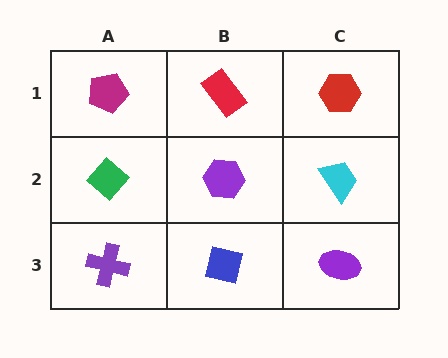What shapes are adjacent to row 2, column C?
A red hexagon (row 1, column C), a purple ellipse (row 3, column C), a purple hexagon (row 2, column B).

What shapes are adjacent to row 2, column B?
A red rectangle (row 1, column B), a blue square (row 3, column B), a green diamond (row 2, column A), a cyan trapezoid (row 2, column C).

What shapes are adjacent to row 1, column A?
A green diamond (row 2, column A), a red rectangle (row 1, column B).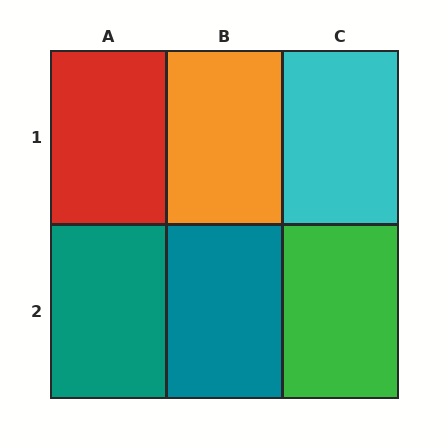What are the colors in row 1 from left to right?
Red, orange, cyan.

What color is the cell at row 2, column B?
Teal.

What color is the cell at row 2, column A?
Teal.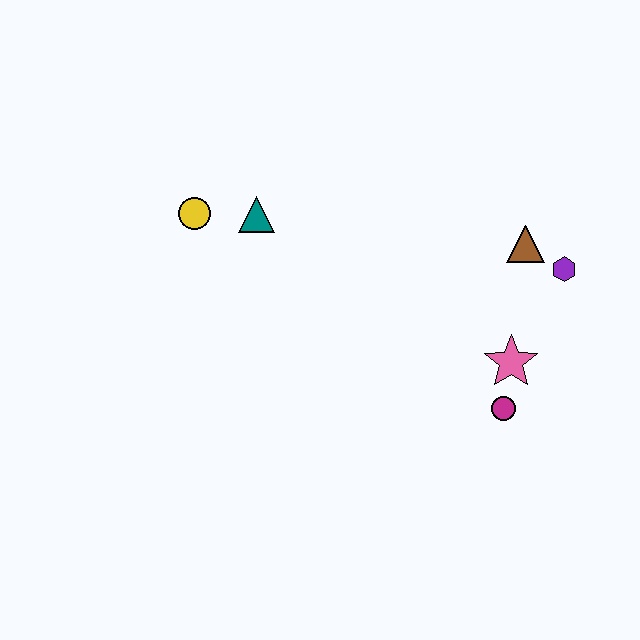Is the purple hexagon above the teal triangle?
No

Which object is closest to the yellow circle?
The teal triangle is closest to the yellow circle.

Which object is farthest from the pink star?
The yellow circle is farthest from the pink star.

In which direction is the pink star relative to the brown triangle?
The pink star is below the brown triangle.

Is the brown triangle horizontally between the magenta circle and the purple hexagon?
Yes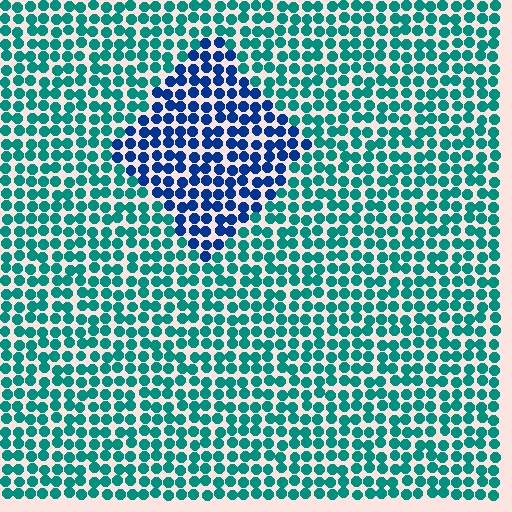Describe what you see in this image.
The image is filled with small teal elements in a uniform arrangement. A diamond-shaped region is visible where the elements are tinted to a slightly different hue, forming a subtle color boundary.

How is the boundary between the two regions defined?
The boundary is defined purely by a slight shift in hue (about 47 degrees). Spacing, size, and orientation are identical on both sides.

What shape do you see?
I see a diamond.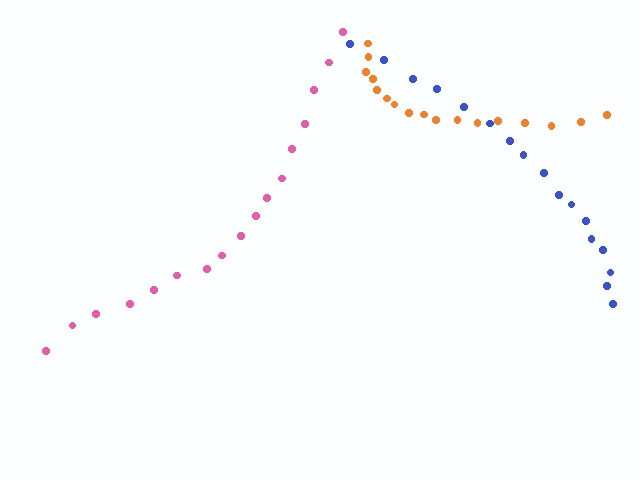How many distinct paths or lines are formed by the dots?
There are 3 distinct paths.